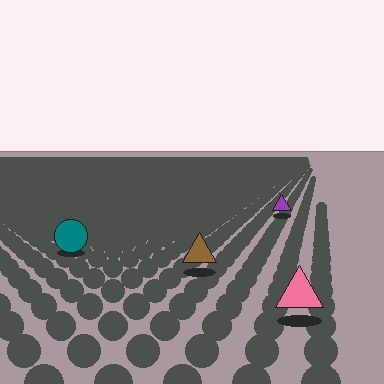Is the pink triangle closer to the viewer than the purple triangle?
Yes. The pink triangle is closer — you can tell from the texture gradient: the ground texture is coarser near it.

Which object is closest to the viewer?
The pink triangle is closest. The texture marks near it are larger and more spread out.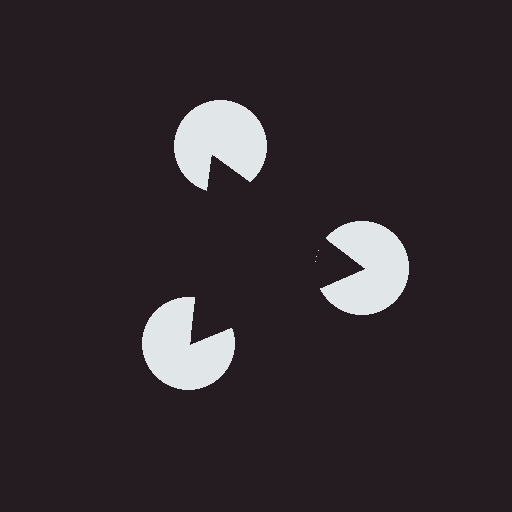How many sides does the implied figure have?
3 sides.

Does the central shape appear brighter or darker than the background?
It typically appears slightly darker than the background, even though no actual brightness change is drawn.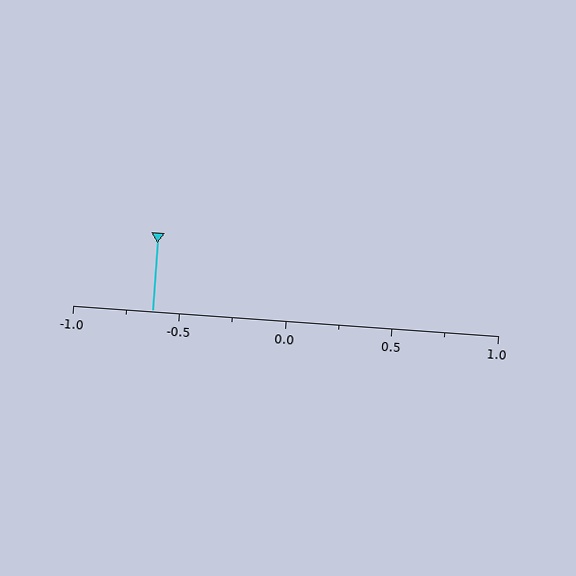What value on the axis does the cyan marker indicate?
The marker indicates approximately -0.62.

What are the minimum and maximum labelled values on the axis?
The axis runs from -1.0 to 1.0.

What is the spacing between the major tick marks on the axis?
The major ticks are spaced 0.5 apart.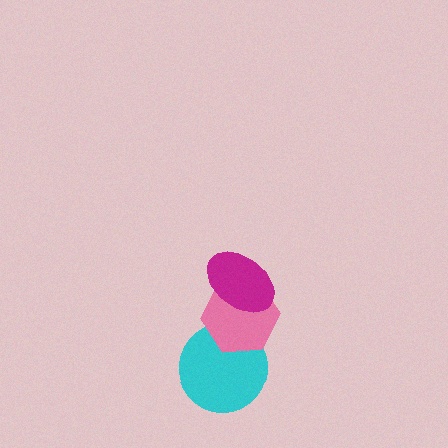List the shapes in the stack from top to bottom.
From top to bottom: the magenta ellipse, the pink hexagon, the cyan circle.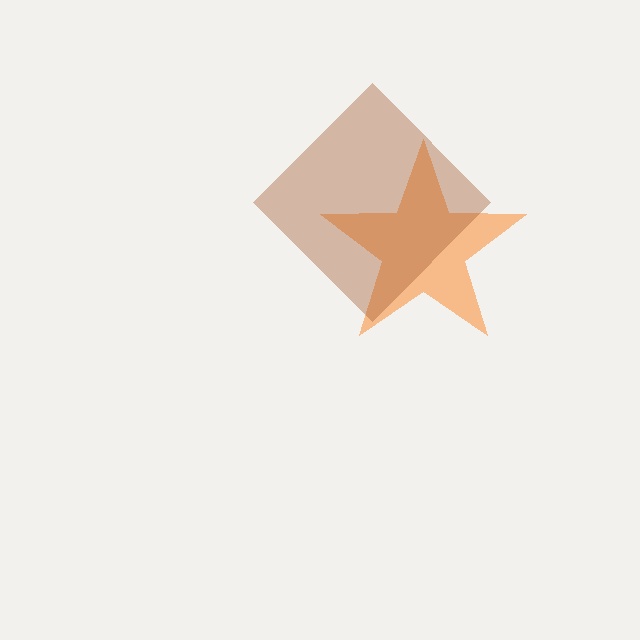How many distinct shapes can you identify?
There are 2 distinct shapes: an orange star, a brown diamond.